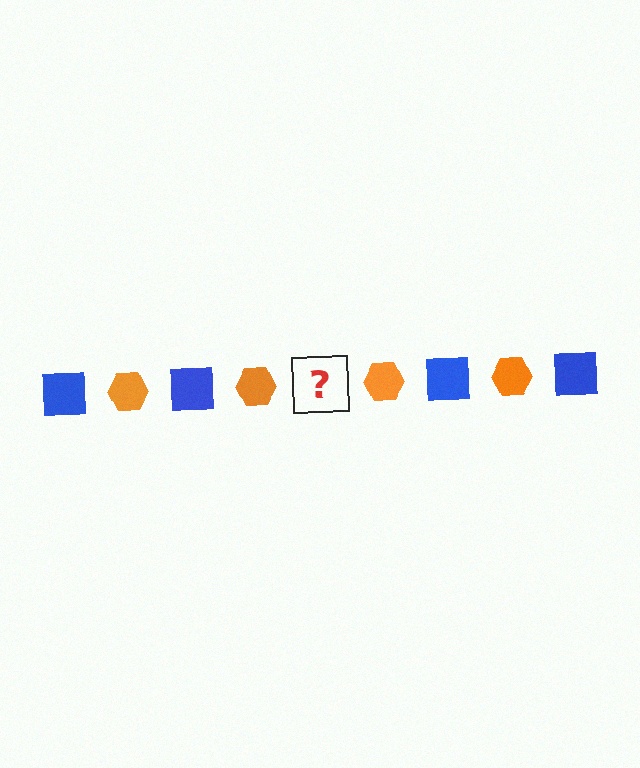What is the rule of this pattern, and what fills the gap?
The rule is that the pattern alternates between blue square and orange hexagon. The gap should be filled with a blue square.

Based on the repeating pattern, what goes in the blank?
The blank should be a blue square.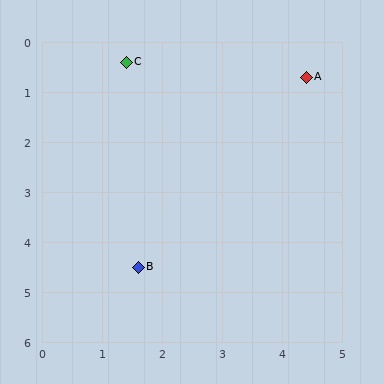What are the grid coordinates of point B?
Point B is at approximately (1.6, 4.5).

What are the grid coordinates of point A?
Point A is at approximately (4.4, 0.7).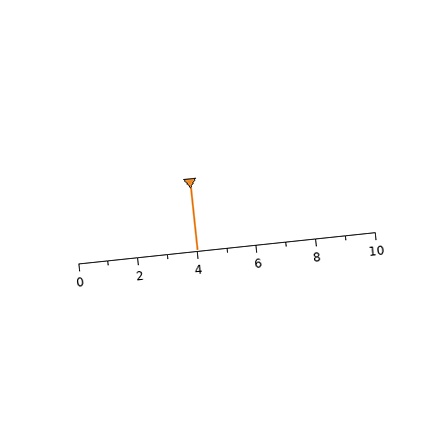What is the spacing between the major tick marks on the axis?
The major ticks are spaced 2 apart.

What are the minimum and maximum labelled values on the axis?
The axis runs from 0 to 10.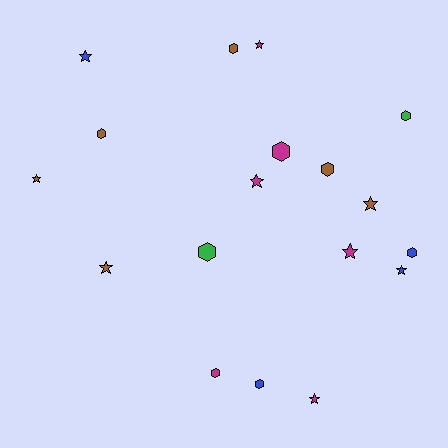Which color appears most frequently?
Brown, with 6 objects.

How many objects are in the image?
There are 18 objects.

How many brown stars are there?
There are 3 brown stars.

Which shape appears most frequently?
Hexagon, with 9 objects.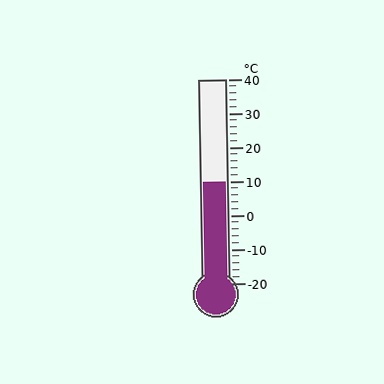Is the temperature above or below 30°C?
The temperature is below 30°C.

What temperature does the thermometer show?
The thermometer shows approximately 10°C.